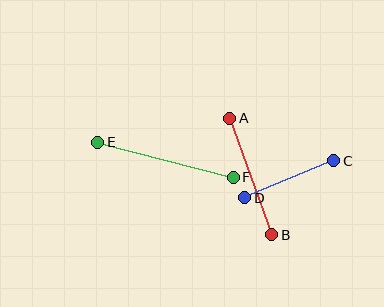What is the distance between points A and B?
The distance is approximately 124 pixels.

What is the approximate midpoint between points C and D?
The midpoint is at approximately (289, 179) pixels.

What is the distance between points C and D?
The distance is approximately 96 pixels.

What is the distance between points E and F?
The distance is approximately 140 pixels.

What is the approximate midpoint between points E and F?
The midpoint is at approximately (165, 160) pixels.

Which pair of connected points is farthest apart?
Points E and F are farthest apart.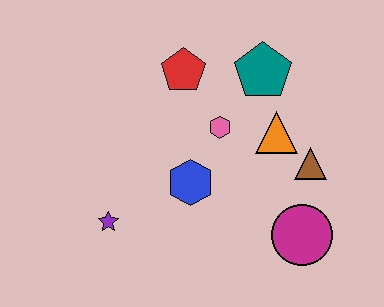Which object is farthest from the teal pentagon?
The purple star is farthest from the teal pentagon.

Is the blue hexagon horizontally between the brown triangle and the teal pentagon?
No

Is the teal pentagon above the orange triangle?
Yes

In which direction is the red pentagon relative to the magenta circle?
The red pentagon is above the magenta circle.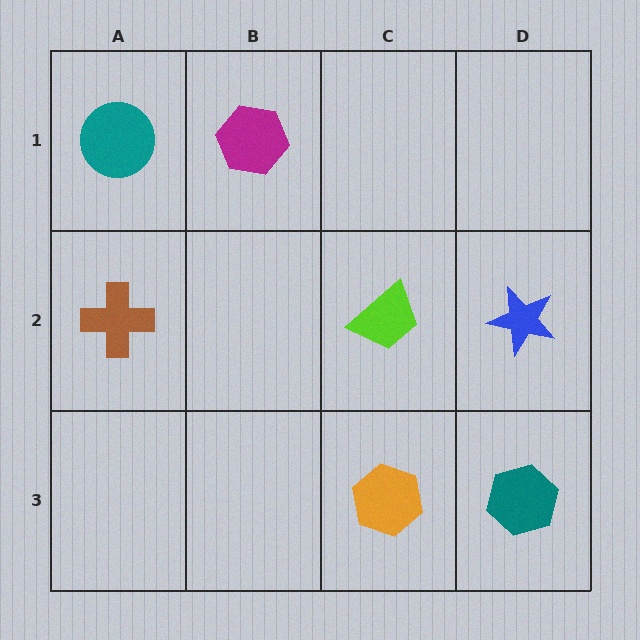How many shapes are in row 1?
2 shapes.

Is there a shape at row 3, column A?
No, that cell is empty.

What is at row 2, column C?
A lime trapezoid.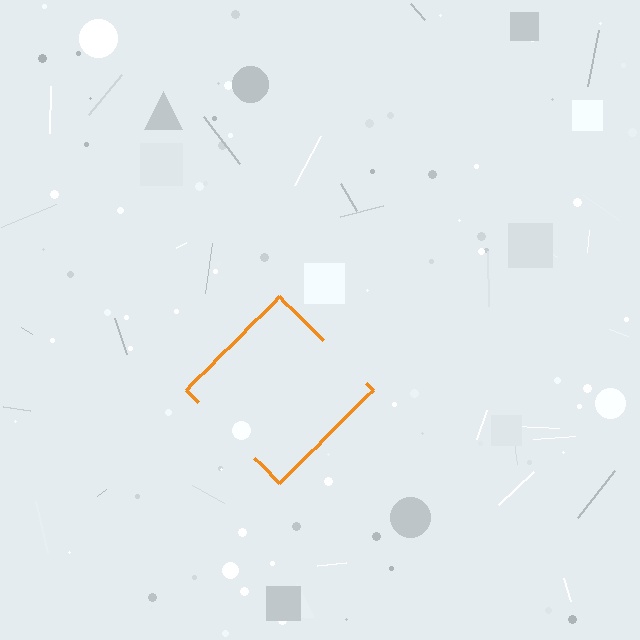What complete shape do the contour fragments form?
The contour fragments form a diamond.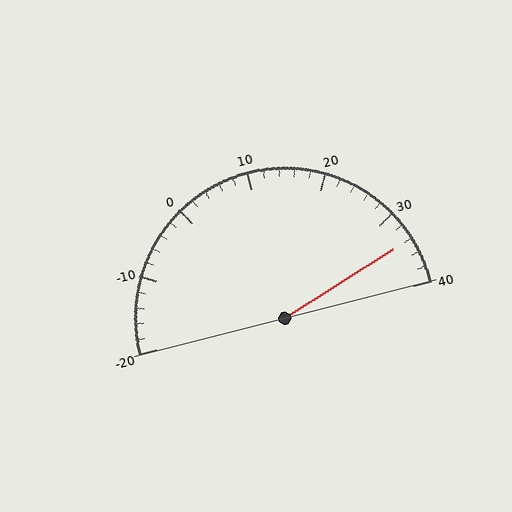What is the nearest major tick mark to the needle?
The nearest major tick mark is 30.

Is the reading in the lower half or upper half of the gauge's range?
The reading is in the upper half of the range (-20 to 40).